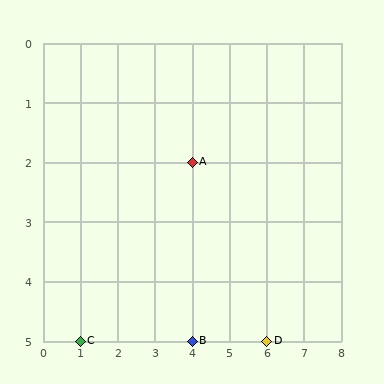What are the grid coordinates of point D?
Point D is at grid coordinates (6, 5).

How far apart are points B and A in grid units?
Points B and A are 3 rows apart.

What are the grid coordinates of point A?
Point A is at grid coordinates (4, 2).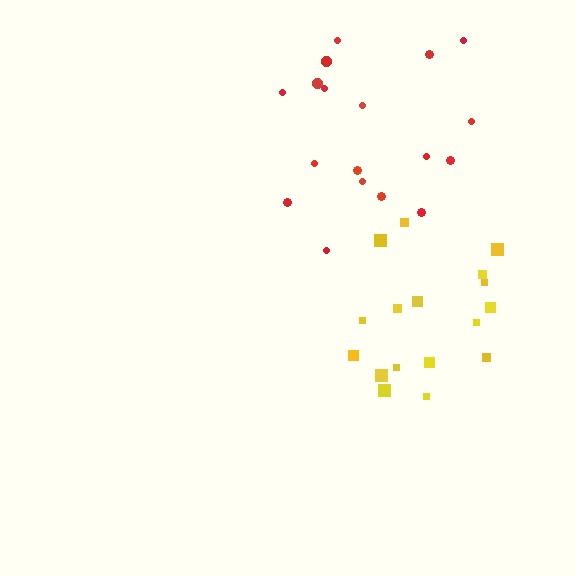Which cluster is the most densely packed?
Yellow.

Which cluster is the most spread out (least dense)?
Red.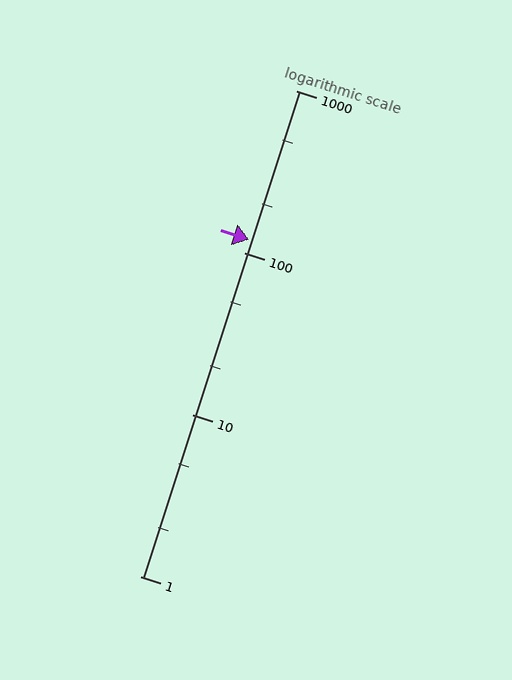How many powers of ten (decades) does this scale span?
The scale spans 3 decades, from 1 to 1000.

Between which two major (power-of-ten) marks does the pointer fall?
The pointer is between 100 and 1000.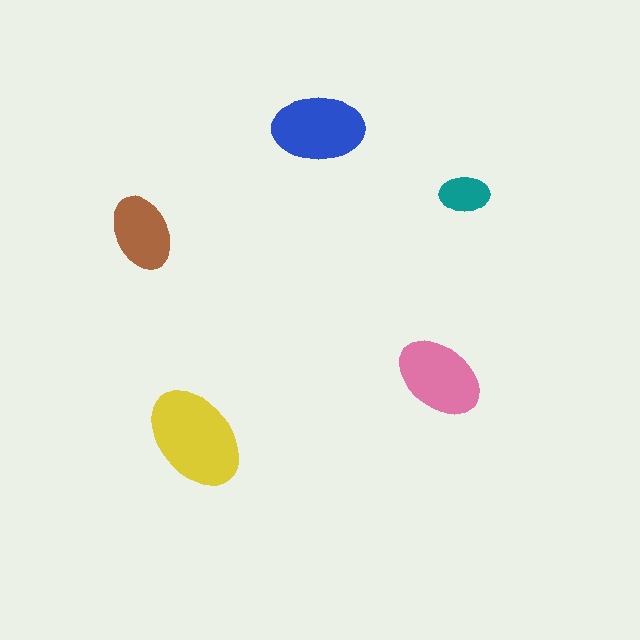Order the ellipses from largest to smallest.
the yellow one, the blue one, the pink one, the brown one, the teal one.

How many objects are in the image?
There are 5 objects in the image.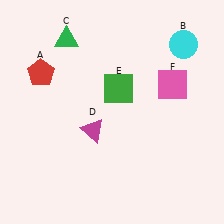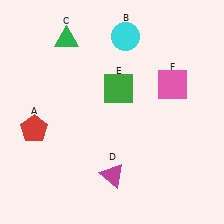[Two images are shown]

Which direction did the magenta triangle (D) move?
The magenta triangle (D) moved down.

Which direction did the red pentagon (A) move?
The red pentagon (A) moved down.